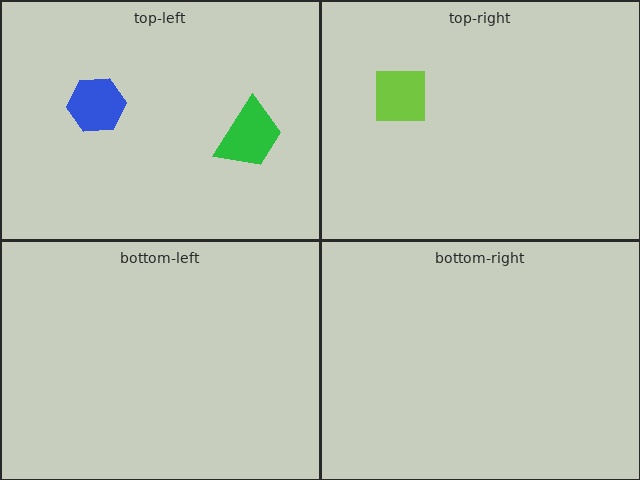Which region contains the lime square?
The top-right region.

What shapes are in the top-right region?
The lime square.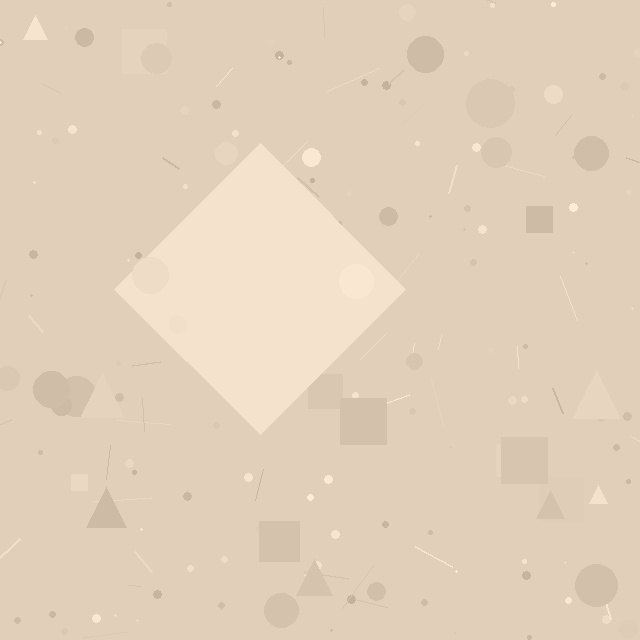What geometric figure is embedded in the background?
A diamond is embedded in the background.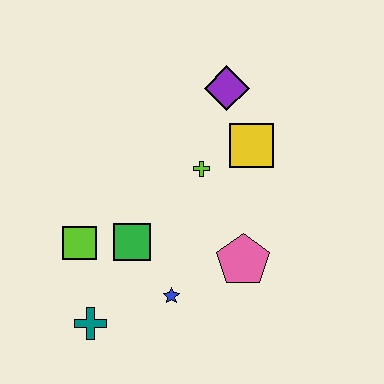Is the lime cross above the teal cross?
Yes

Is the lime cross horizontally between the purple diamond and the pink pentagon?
No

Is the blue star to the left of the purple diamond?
Yes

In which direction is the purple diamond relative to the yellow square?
The purple diamond is above the yellow square.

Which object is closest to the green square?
The lime square is closest to the green square.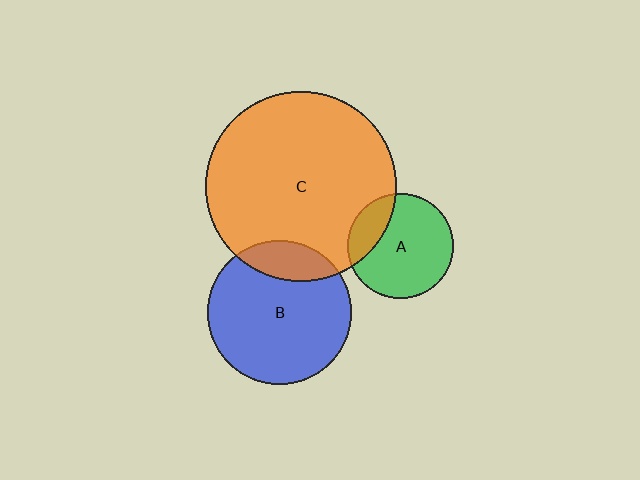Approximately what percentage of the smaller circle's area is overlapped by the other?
Approximately 20%.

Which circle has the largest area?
Circle C (orange).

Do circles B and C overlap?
Yes.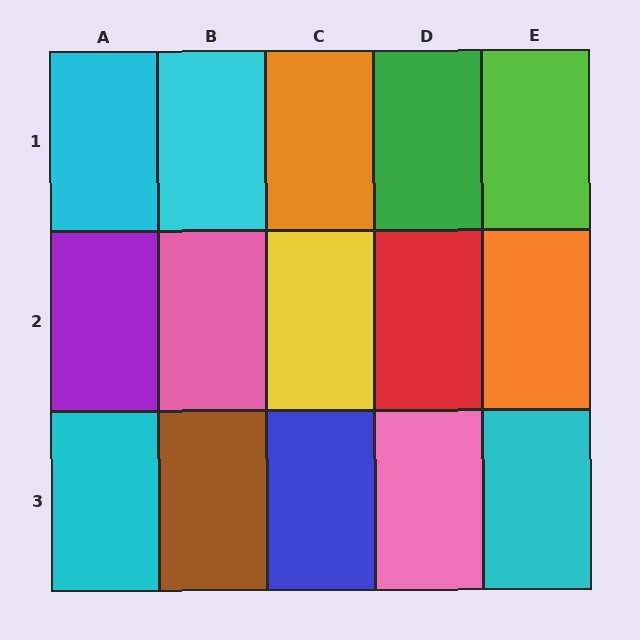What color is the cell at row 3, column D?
Pink.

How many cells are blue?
1 cell is blue.